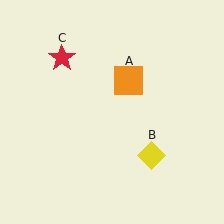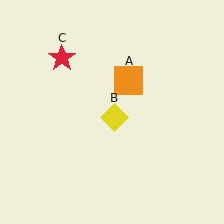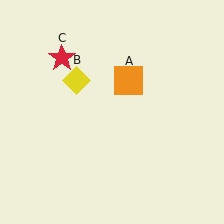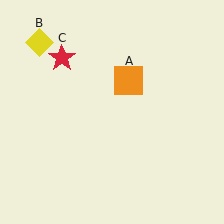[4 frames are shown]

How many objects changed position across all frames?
1 object changed position: yellow diamond (object B).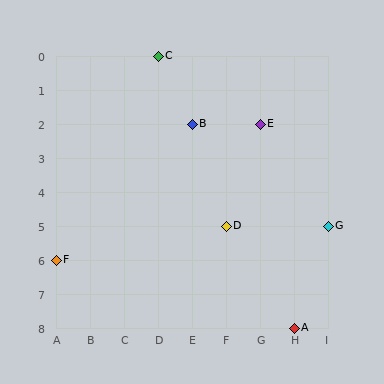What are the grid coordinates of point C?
Point C is at grid coordinates (D, 0).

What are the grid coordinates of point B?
Point B is at grid coordinates (E, 2).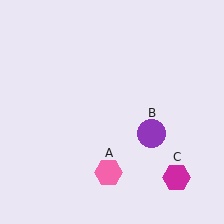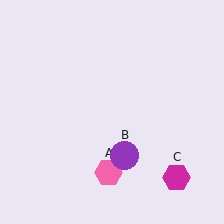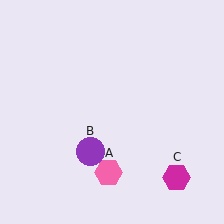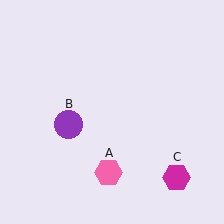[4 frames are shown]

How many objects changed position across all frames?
1 object changed position: purple circle (object B).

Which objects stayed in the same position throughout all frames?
Pink hexagon (object A) and magenta hexagon (object C) remained stationary.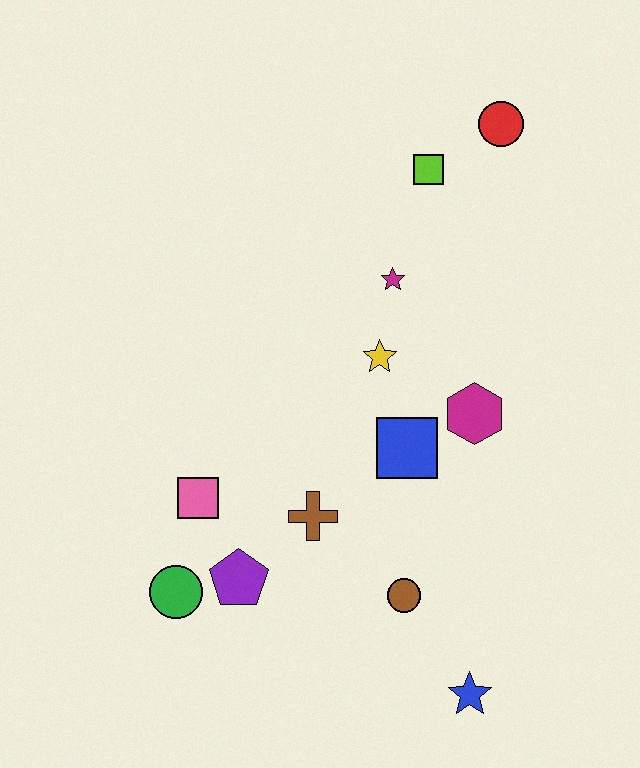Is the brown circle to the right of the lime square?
No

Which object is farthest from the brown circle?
The red circle is farthest from the brown circle.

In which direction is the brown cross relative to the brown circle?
The brown cross is to the left of the brown circle.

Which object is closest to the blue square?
The magenta hexagon is closest to the blue square.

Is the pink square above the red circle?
No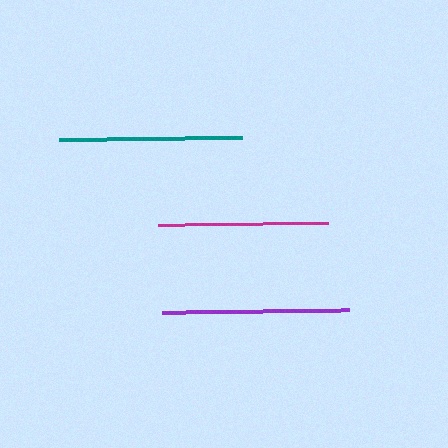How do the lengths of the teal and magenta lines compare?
The teal and magenta lines are approximately the same length.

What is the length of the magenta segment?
The magenta segment is approximately 169 pixels long.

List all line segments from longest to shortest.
From longest to shortest: purple, teal, magenta.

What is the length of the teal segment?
The teal segment is approximately 184 pixels long.